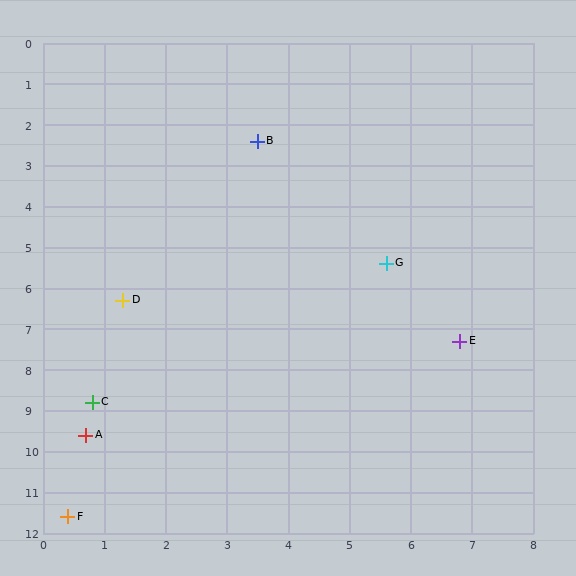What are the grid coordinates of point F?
Point F is at approximately (0.4, 11.6).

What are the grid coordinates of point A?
Point A is at approximately (0.7, 9.6).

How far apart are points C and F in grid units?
Points C and F are about 2.8 grid units apart.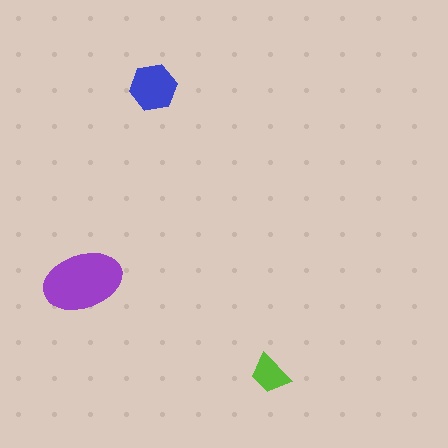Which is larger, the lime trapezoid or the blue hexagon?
The blue hexagon.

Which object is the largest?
The purple ellipse.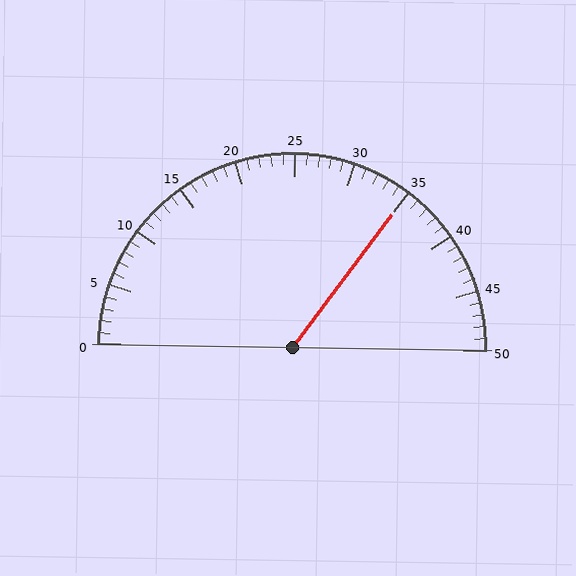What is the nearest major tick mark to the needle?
The nearest major tick mark is 35.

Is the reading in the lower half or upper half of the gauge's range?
The reading is in the upper half of the range (0 to 50).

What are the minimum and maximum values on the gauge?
The gauge ranges from 0 to 50.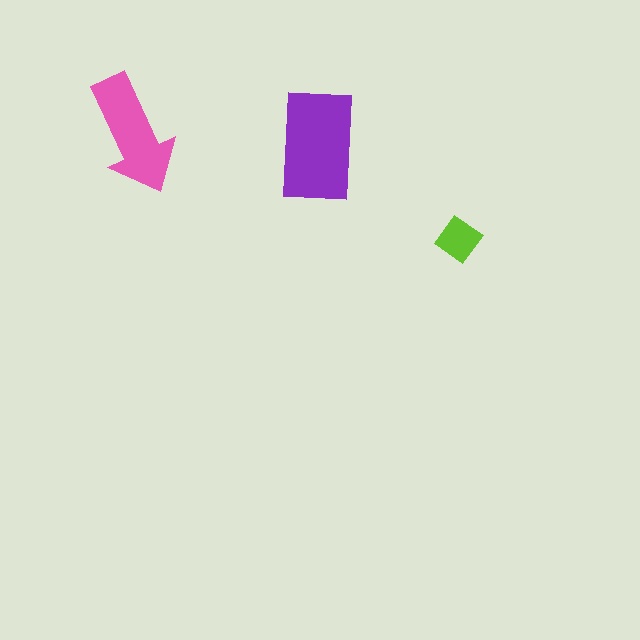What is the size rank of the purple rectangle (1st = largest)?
1st.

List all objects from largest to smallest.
The purple rectangle, the pink arrow, the lime diamond.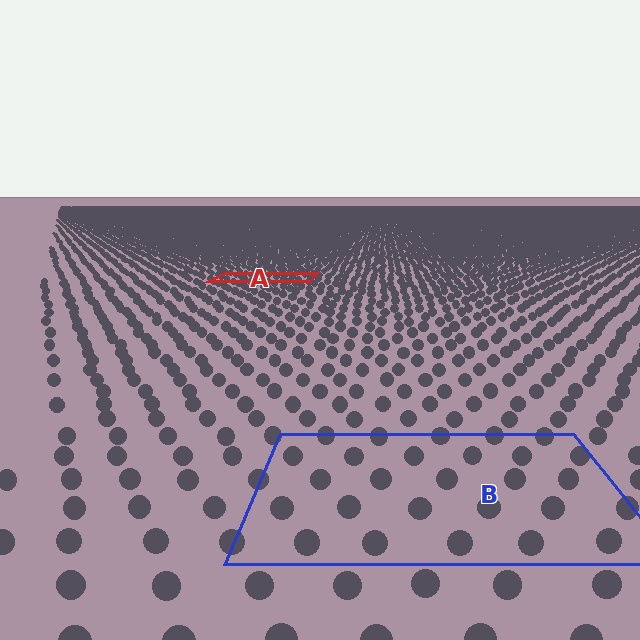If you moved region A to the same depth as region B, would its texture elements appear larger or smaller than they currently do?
They would appear larger. At a closer depth, the same texture elements are projected at a bigger on-screen size.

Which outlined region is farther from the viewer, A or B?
Region A is farther from the viewer — the texture elements inside it appear smaller and more densely packed.